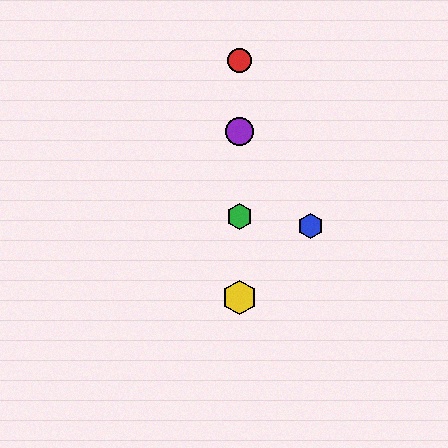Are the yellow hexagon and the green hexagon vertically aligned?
Yes, both are at x≈239.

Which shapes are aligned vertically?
The red circle, the green hexagon, the yellow hexagon, the purple circle are aligned vertically.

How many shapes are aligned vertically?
4 shapes (the red circle, the green hexagon, the yellow hexagon, the purple circle) are aligned vertically.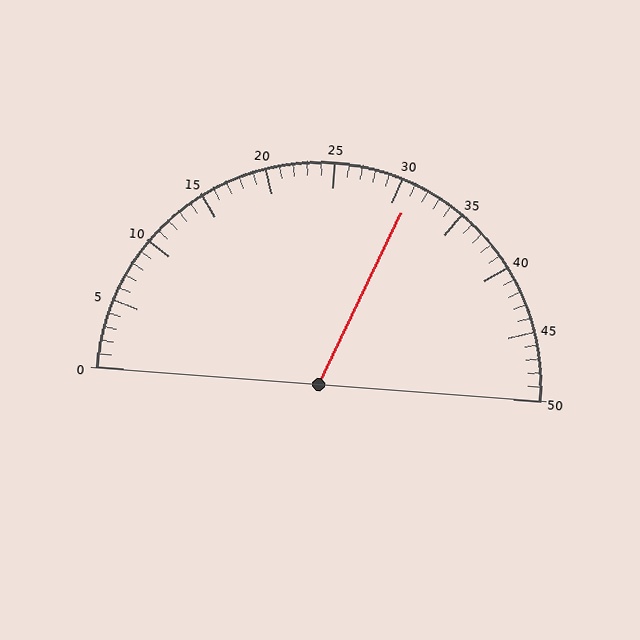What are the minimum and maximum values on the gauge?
The gauge ranges from 0 to 50.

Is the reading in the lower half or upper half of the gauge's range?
The reading is in the upper half of the range (0 to 50).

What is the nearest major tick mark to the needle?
The nearest major tick mark is 30.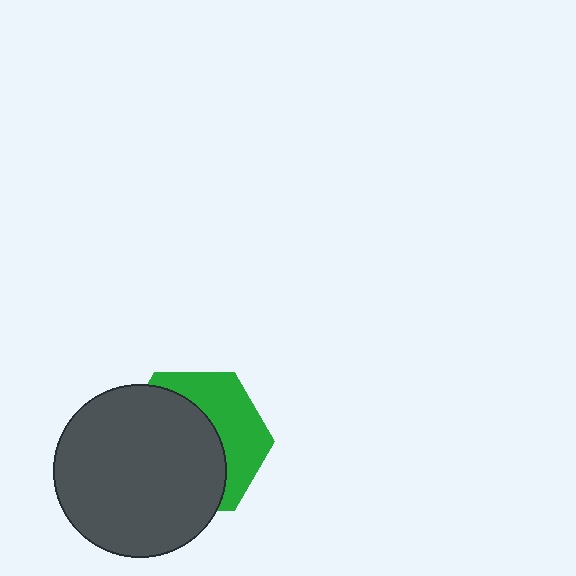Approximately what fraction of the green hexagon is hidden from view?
Roughly 61% of the green hexagon is hidden behind the dark gray circle.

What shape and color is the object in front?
The object in front is a dark gray circle.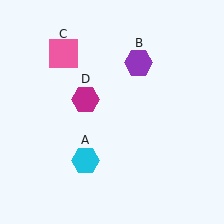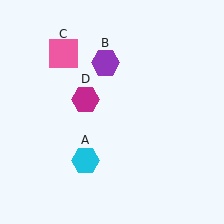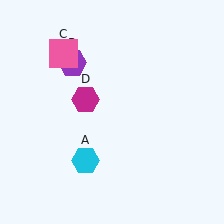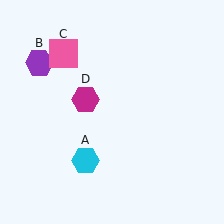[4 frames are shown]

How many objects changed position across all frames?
1 object changed position: purple hexagon (object B).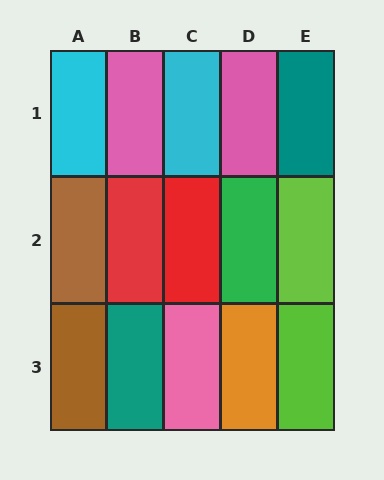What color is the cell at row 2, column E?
Lime.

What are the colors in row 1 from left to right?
Cyan, pink, cyan, pink, teal.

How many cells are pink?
3 cells are pink.